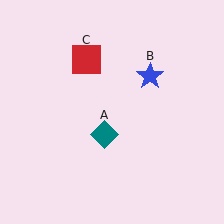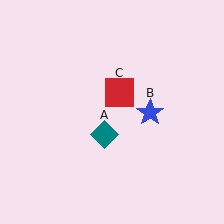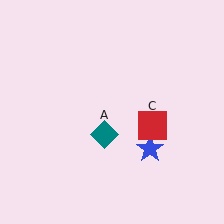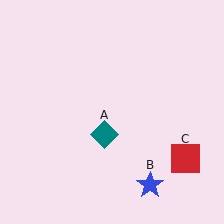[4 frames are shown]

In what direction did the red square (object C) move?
The red square (object C) moved down and to the right.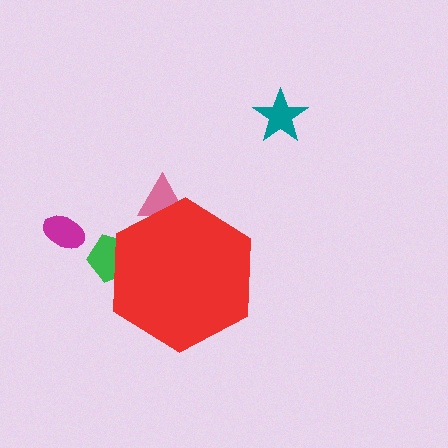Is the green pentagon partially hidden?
Yes, the green pentagon is partially hidden behind the red hexagon.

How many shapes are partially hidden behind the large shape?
2 shapes are partially hidden.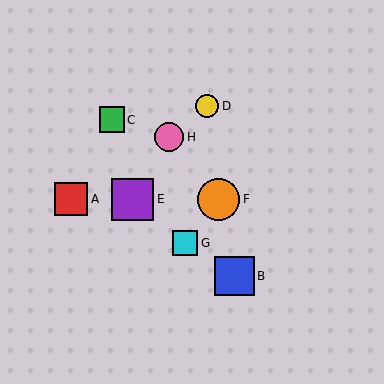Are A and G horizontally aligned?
No, A is at y≈199 and G is at y≈243.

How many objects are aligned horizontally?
3 objects (A, E, F) are aligned horizontally.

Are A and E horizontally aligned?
Yes, both are at y≈199.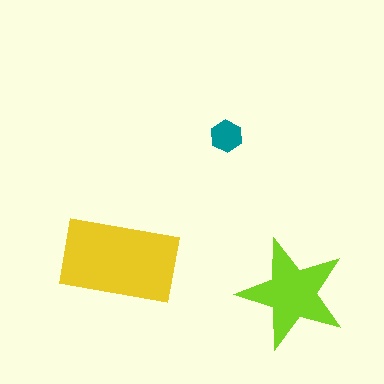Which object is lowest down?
The lime star is bottommost.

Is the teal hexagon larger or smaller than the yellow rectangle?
Smaller.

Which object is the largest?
The yellow rectangle.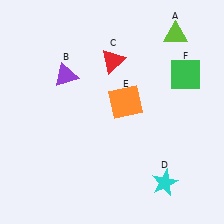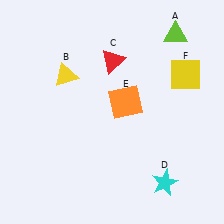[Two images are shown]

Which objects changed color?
B changed from purple to yellow. F changed from green to yellow.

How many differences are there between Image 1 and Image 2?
There are 2 differences between the two images.